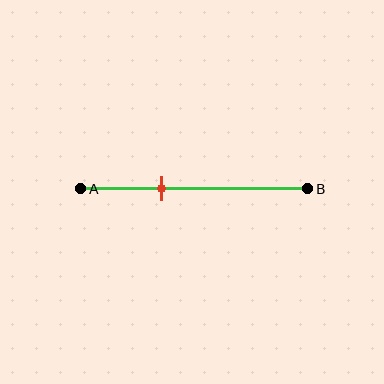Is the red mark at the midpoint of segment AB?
No, the mark is at about 35% from A, not at the 50% midpoint.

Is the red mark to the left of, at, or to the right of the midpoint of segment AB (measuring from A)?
The red mark is to the left of the midpoint of segment AB.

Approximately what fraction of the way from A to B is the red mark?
The red mark is approximately 35% of the way from A to B.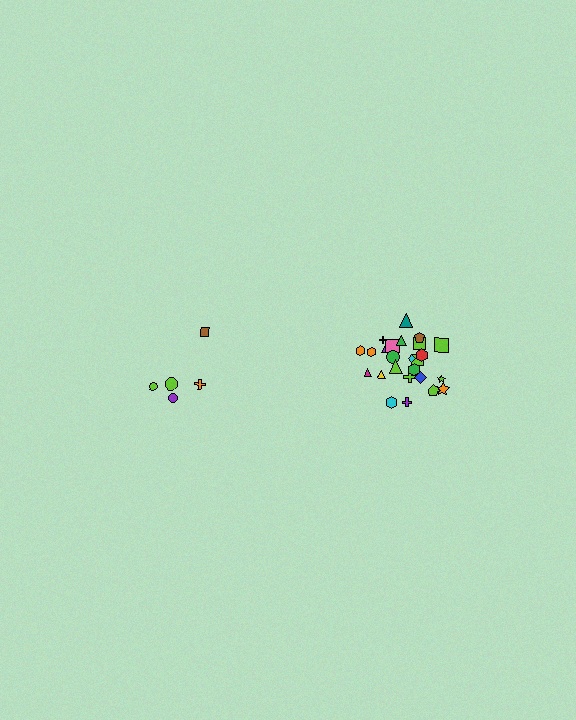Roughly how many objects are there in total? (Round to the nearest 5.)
Roughly 30 objects in total.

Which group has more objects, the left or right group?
The right group.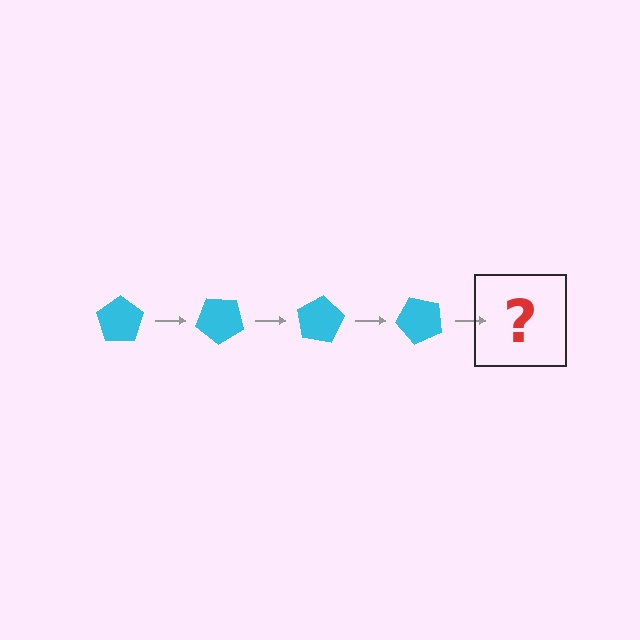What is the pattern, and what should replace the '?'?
The pattern is that the pentagon rotates 40 degrees each step. The '?' should be a cyan pentagon rotated 160 degrees.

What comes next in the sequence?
The next element should be a cyan pentagon rotated 160 degrees.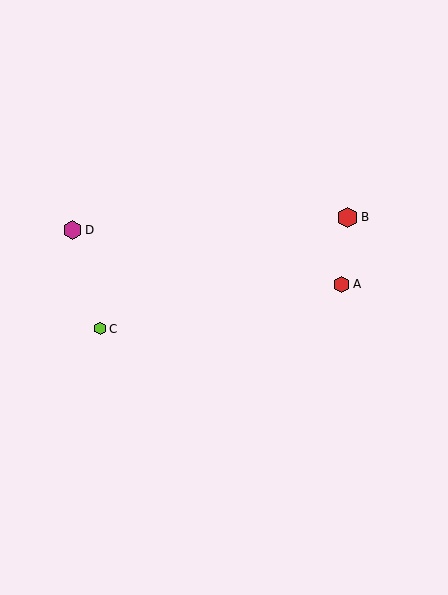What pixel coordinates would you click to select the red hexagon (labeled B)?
Click at (347, 217) to select the red hexagon B.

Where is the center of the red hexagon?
The center of the red hexagon is at (347, 217).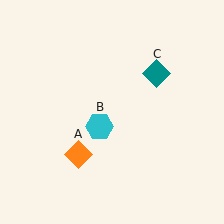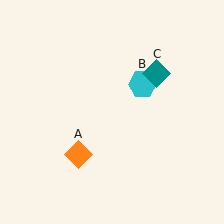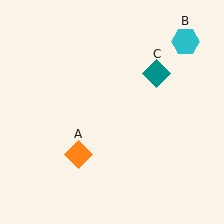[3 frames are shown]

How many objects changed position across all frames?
1 object changed position: cyan hexagon (object B).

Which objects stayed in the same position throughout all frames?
Orange diamond (object A) and teal diamond (object C) remained stationary.